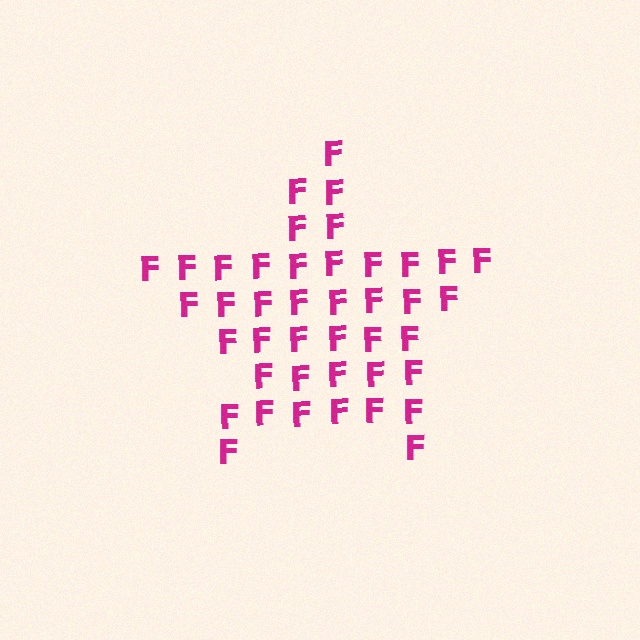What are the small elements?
The small elements are letter F's.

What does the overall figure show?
The overall figure shows a star.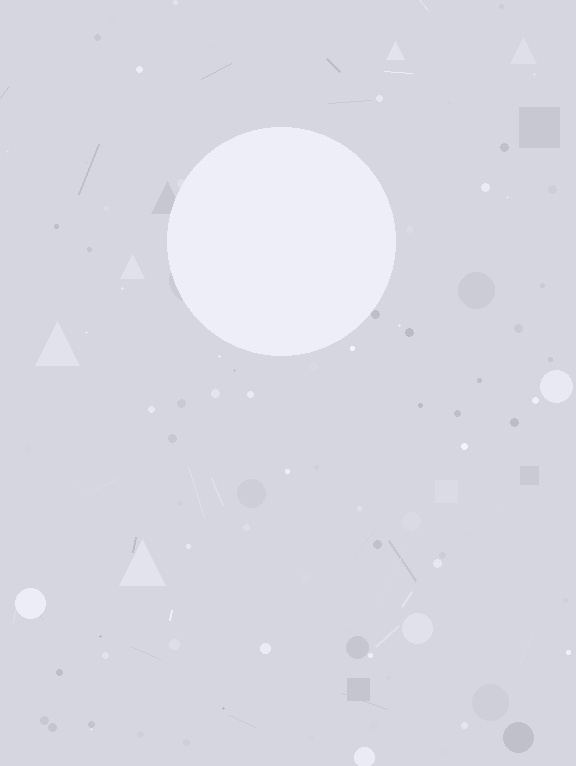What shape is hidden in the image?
A circle is hidden in the image.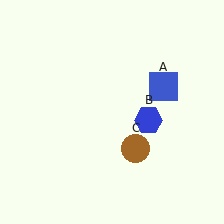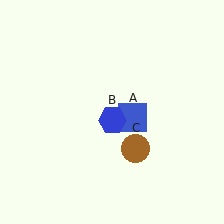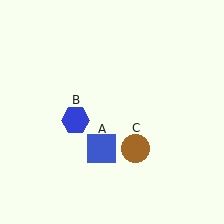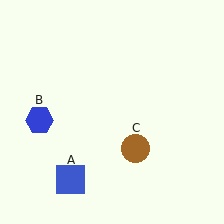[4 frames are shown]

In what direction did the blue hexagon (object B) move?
The blue hexagon (object B) moved left.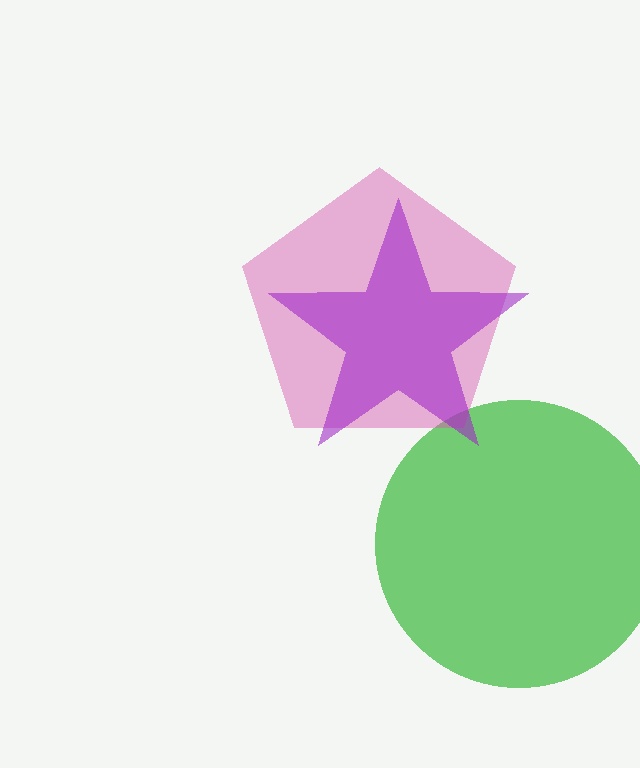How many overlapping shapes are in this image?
There are 3 overlapping shapes in the image.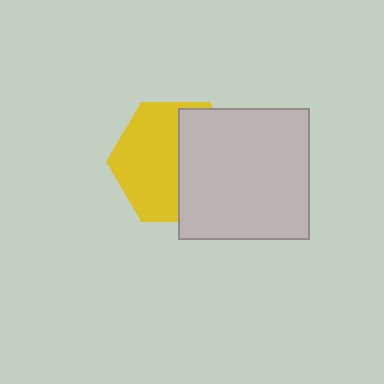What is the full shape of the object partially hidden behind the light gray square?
The partially hidden object is a yellow hexagon.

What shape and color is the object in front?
The object in front is a light gray square.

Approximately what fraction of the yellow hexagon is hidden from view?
Roughly 46% of the yellow hexagon is hidden behind the light gray square.